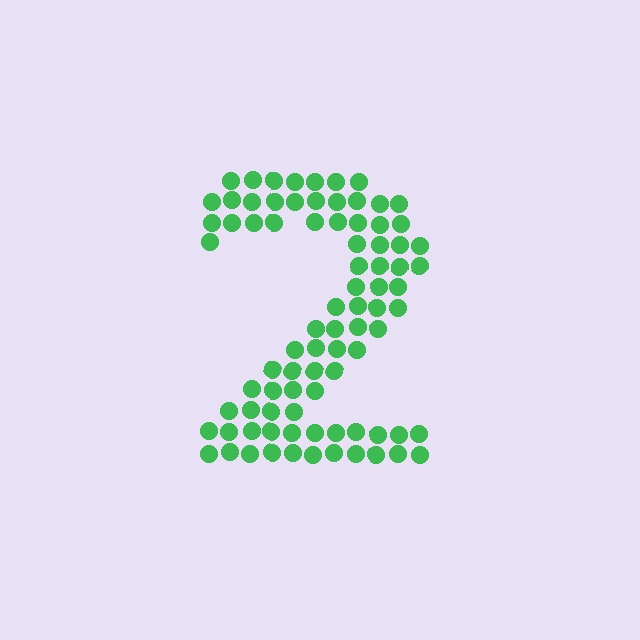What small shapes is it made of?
It is made of small circles.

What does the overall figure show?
The overall figure shows the digit 2.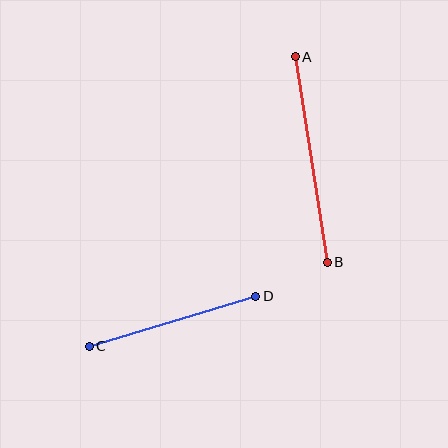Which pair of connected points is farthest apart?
Points A and B are farthest apart.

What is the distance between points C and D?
The distance is approximately 174 pixels.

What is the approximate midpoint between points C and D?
The midpoint is at approximately (172, 321) pixels.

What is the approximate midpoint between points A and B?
The midpoint is at approximately (311, 159) pixels.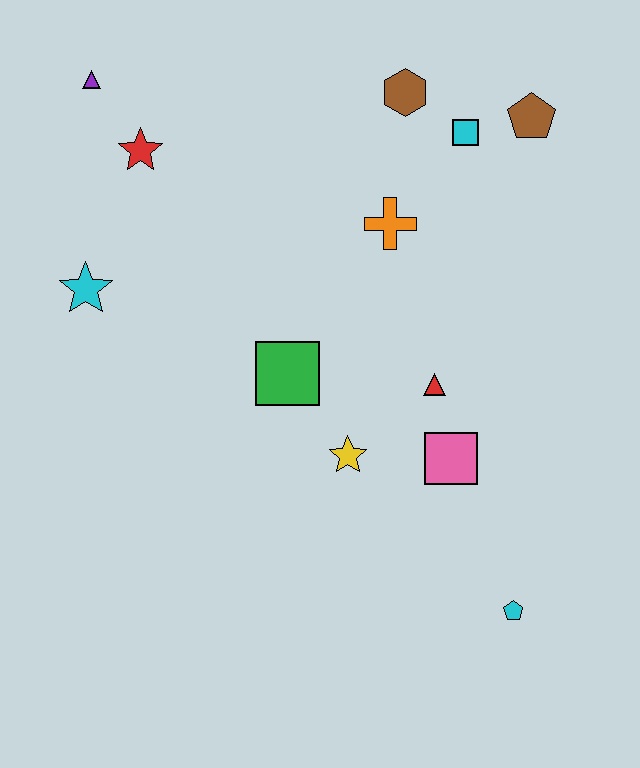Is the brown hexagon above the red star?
Yes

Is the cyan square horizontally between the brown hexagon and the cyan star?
No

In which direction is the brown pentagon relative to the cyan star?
The brown pentagon is to the right of the cyan star.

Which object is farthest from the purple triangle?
The cyan pentagon is farthest from the purple triangle.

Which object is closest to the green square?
The yellow star is closest to the green square.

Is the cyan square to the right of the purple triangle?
Yes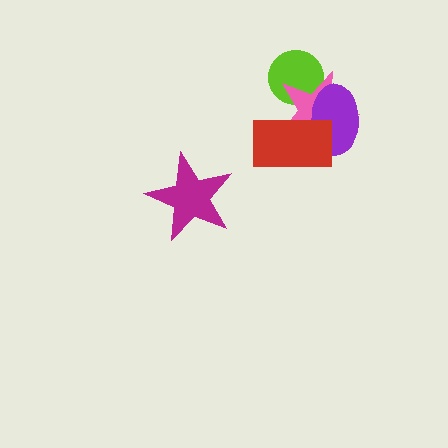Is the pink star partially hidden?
Yes, it is partially covered by another shape.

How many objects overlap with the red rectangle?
2 objects overlap with the red rectangle.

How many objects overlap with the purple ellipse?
2 objects overlap with the purple ellipse.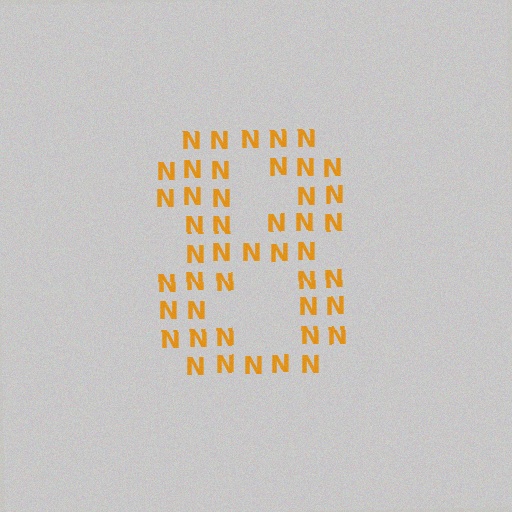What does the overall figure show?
The overall figure shows the digit 8.